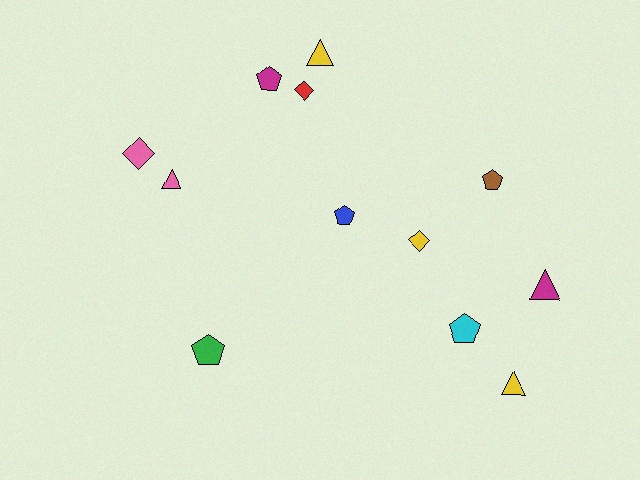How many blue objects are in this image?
There is 1 blue object.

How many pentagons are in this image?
There are 5 pentagons.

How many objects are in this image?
There are 12 objects.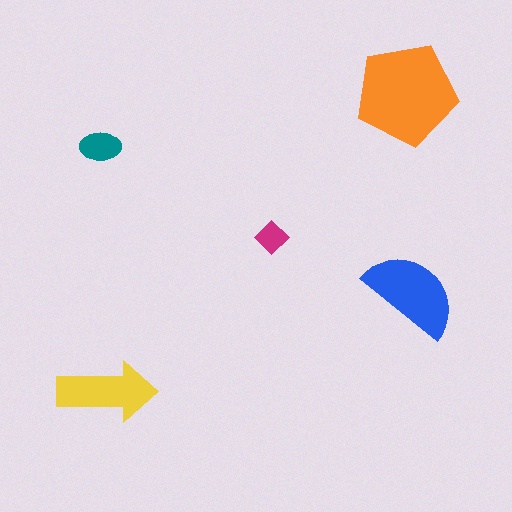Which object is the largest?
The orange pentagon.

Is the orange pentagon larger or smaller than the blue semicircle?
Larger.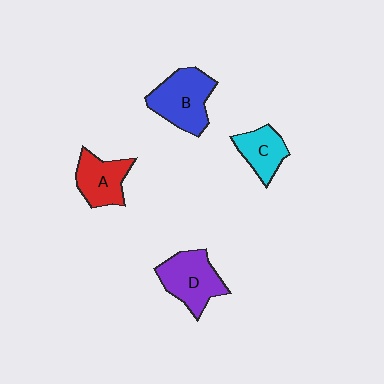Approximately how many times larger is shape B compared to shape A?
Approximately 1.3 times.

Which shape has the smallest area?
Shape C (cyan).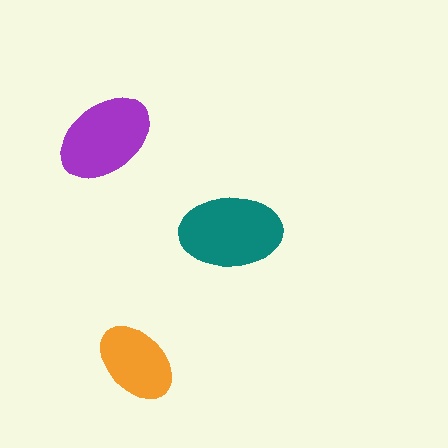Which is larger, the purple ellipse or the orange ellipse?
The purple one.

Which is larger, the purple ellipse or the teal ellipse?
The teal one.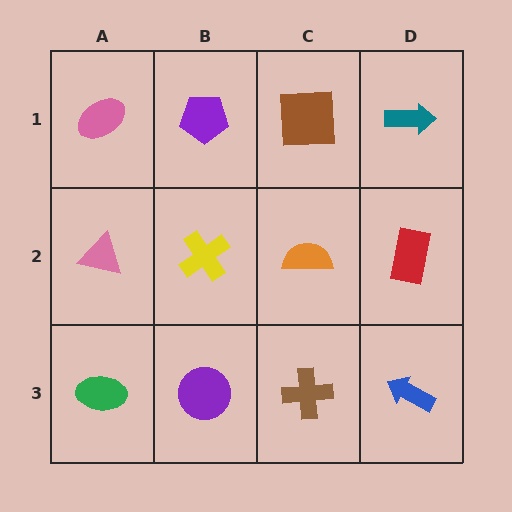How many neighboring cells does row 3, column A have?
2.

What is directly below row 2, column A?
A green ellipse.